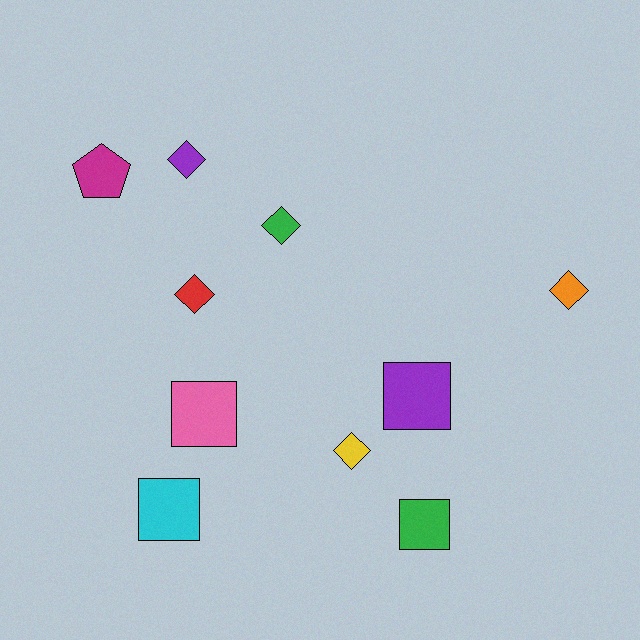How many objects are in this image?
There are 10 objects.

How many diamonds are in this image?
There are 5 diamonds.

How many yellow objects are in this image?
There is 1 yellow object.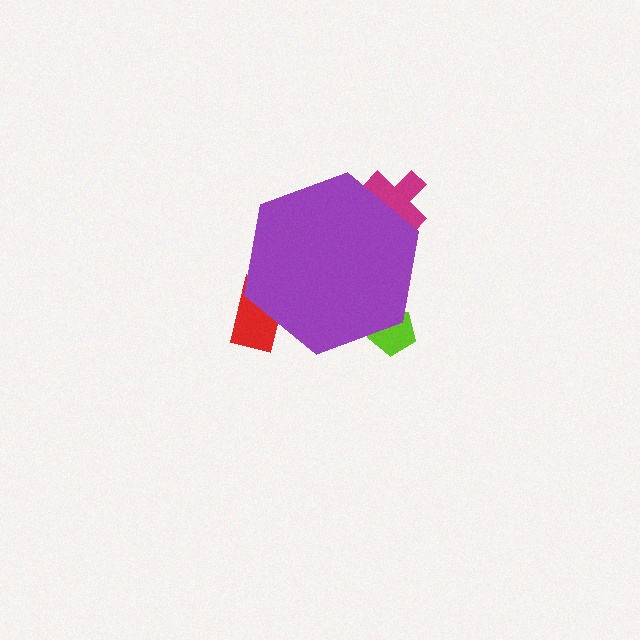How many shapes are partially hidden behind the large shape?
3 shapes are partially hidden.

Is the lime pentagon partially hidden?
Yes, the lime pentagon is partially hidden behind the purple hexagon.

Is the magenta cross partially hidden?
Yes, the magenta cross is partially hidden behind the purple hexagon.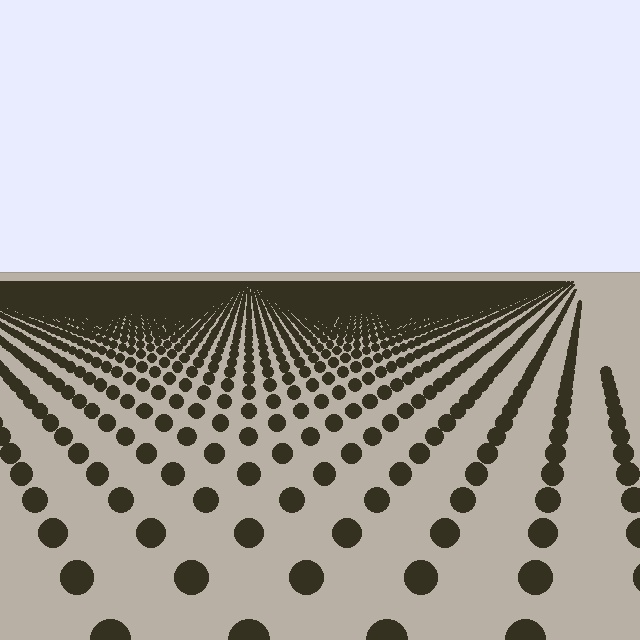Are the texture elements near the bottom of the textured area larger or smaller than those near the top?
Larger. Near the bottom, elements are closer to the viewer and appear at a bigger on-screen size.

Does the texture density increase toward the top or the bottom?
Density increases toward the top.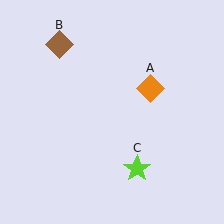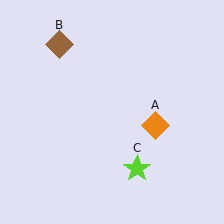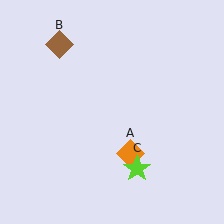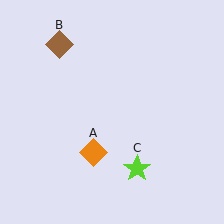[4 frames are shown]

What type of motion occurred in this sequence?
The orange diamond (object A) rotated clockwise around the center of the scene.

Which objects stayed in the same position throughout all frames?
Brown diamond (object B) and lime star (object C) remained stationary.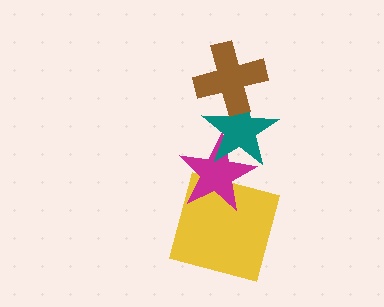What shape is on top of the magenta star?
The teal star is on top of the magenta star.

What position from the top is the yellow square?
The yellow square is 4th from the top.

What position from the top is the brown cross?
The brown cross is 1st from the top.